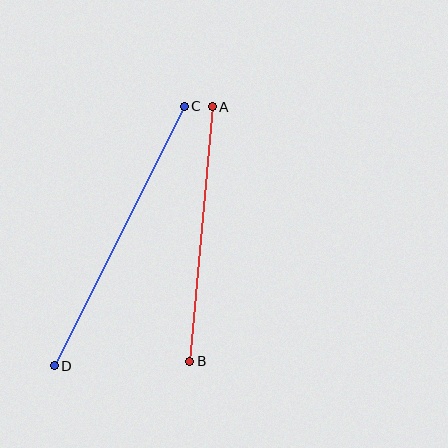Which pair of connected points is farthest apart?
Points C and D are farthest apart.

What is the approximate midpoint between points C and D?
The midpoint is at approximately (119, 236) pixels.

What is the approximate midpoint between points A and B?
The midpoint is at approximately (201, 234) pixels.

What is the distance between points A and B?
The distance is approximately 255 pixels.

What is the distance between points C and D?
The distance is approximately 290 pixels.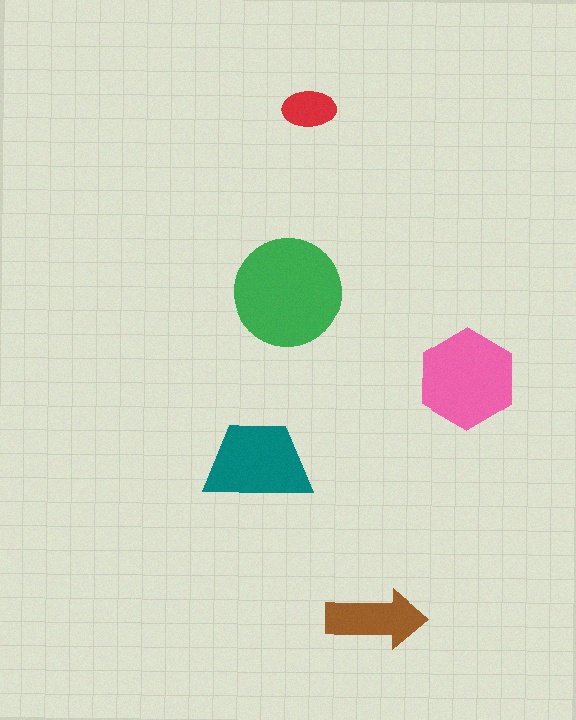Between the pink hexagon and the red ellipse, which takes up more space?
The pink hexagon.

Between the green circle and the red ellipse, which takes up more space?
The green circle.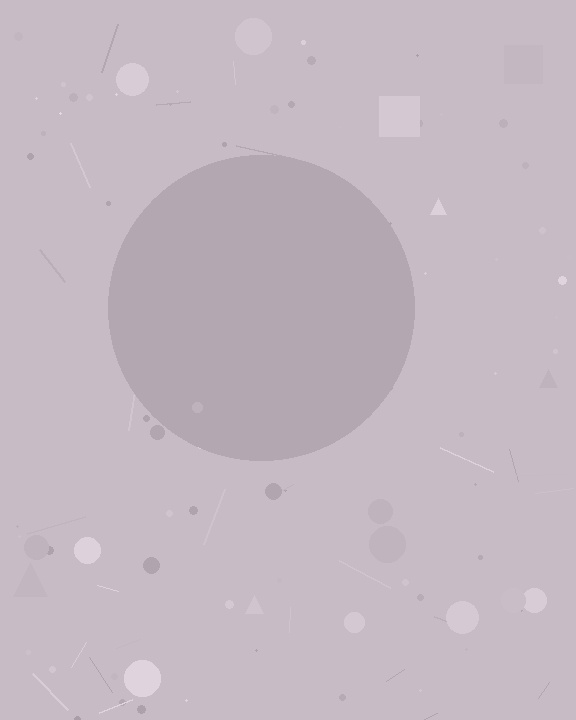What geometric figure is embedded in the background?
A circle is embedded in the background.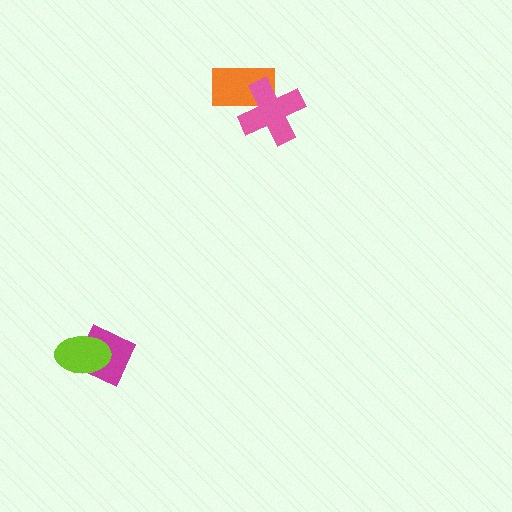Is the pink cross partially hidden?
No, no other shape covers it.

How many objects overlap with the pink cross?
1 object overlaps with the pink cross.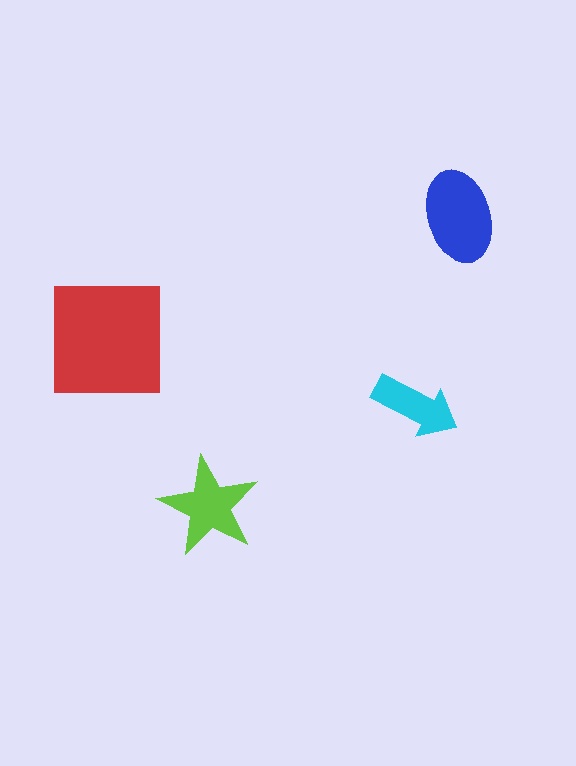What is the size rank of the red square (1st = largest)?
1st.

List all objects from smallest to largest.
The cyan arrow, the lime star, the blue ellipse, the red square.